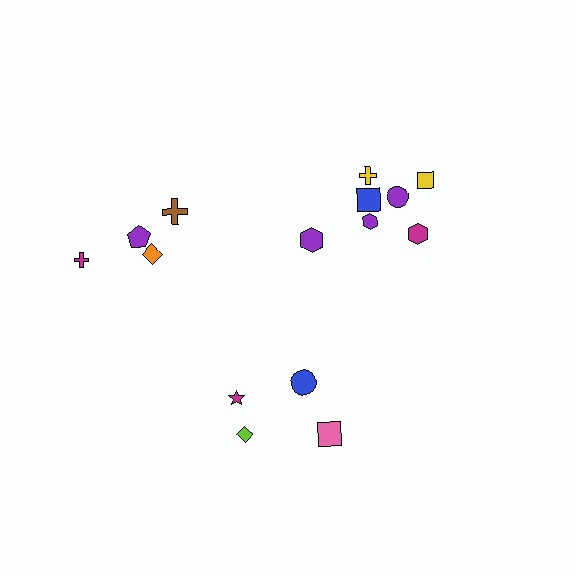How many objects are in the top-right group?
There are 7 objects.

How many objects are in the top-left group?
There are 4 objects.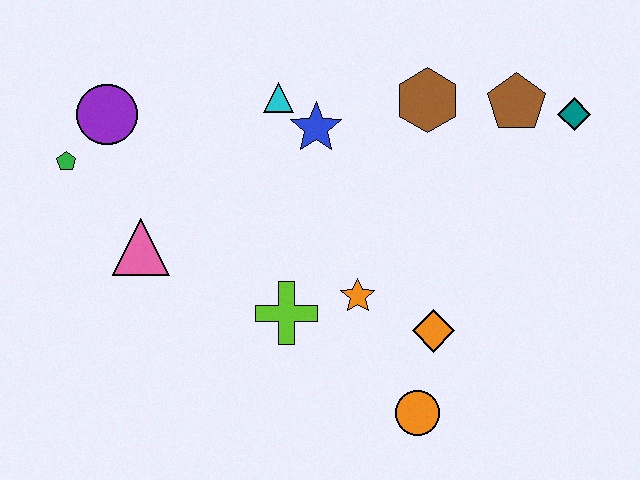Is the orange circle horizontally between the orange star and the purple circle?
No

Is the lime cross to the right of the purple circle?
Yes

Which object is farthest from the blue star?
The orange circle is farthest from the blue star.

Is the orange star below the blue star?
Yes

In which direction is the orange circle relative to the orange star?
The orange circle is below the orange star.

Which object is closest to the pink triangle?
The green pentagon is closest to the pink triangle.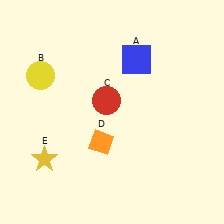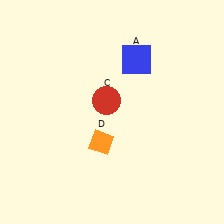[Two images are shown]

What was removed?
The yellow circle (B), the yellow star (E) were removed in Image 2.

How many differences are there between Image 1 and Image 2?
There are 2 differences between the two images.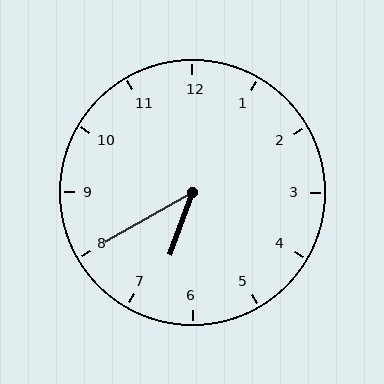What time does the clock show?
6:40.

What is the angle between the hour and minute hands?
Approximately 40 degrees.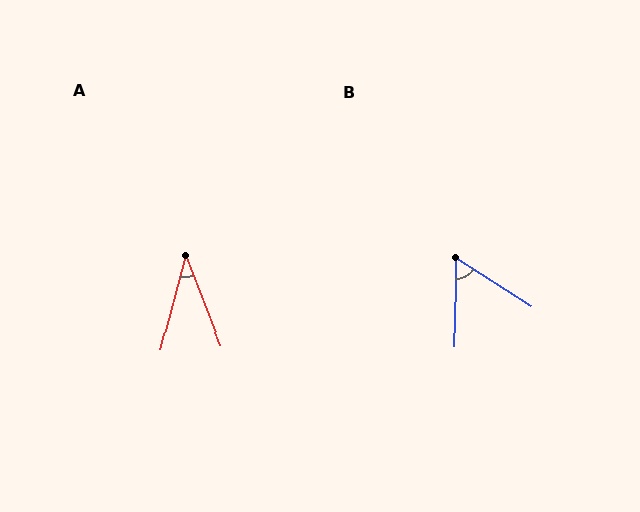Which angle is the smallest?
A, at approximately 36 degrees.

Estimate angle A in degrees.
Approximately 36 degrees.